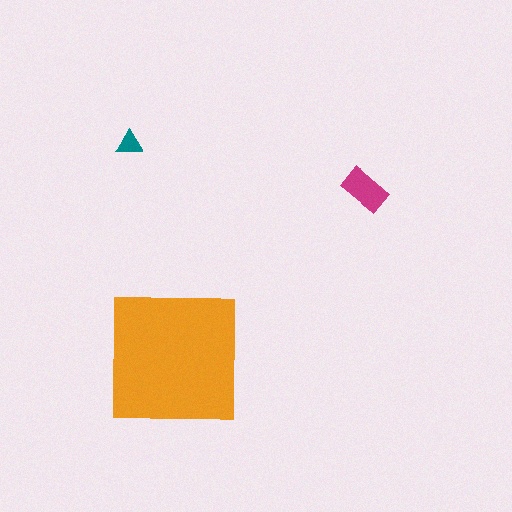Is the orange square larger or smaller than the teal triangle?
Larger.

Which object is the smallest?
The teal triangle.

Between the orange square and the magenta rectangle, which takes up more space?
The orange square.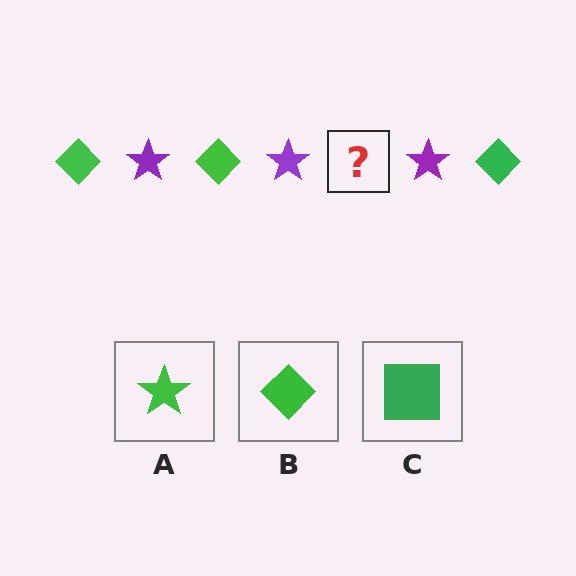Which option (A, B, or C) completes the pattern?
B.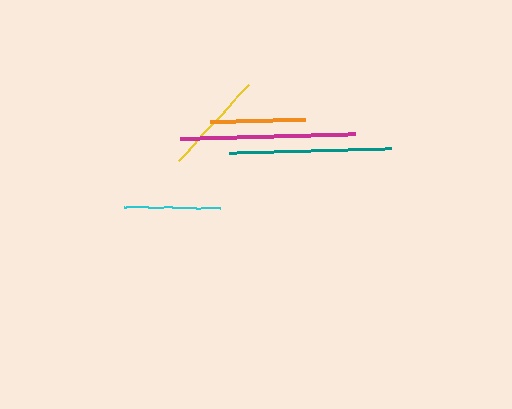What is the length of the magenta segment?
The magenta segment is approximately 175 pixels long.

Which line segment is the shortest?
The orange line is the shortest at approximately 95 pixels.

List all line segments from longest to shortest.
From longest to shortest: magenta, teal, yellow, cyan, orange.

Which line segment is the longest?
The magenta line is the longest at approximately 175 pixels.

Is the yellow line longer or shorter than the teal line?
The teal line is longer than the yellow line.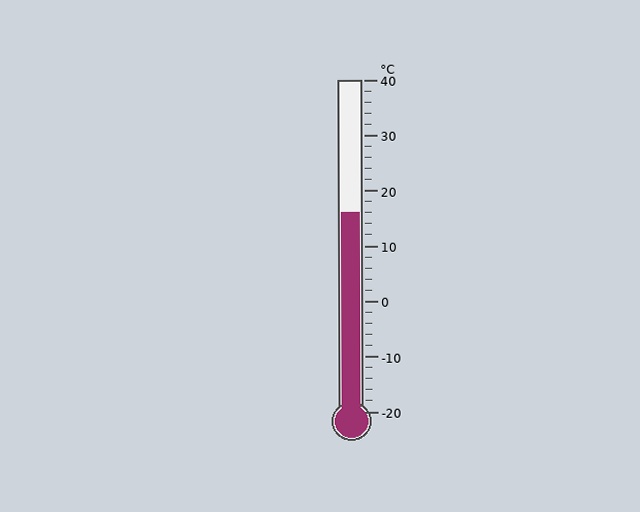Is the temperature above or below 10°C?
The temperature is above 10°C.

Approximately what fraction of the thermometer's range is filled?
The thermometer is filled to approximately 60% of its range.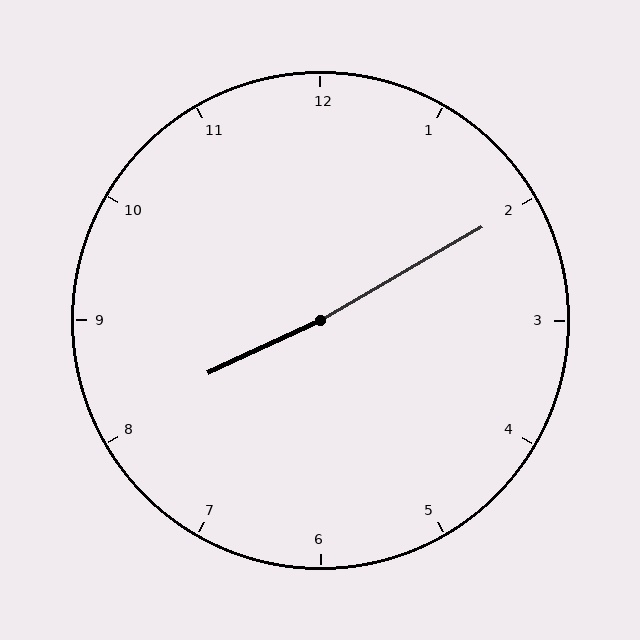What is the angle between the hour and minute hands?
Approximately 175 degrees.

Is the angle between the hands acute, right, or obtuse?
It is obtuse.